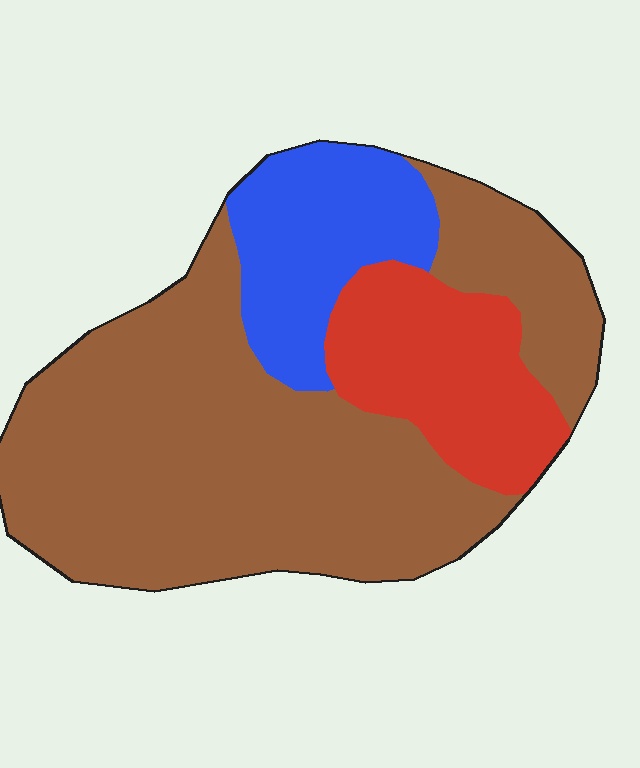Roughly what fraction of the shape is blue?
Blue covers 17% of the shape.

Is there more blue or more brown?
Brown.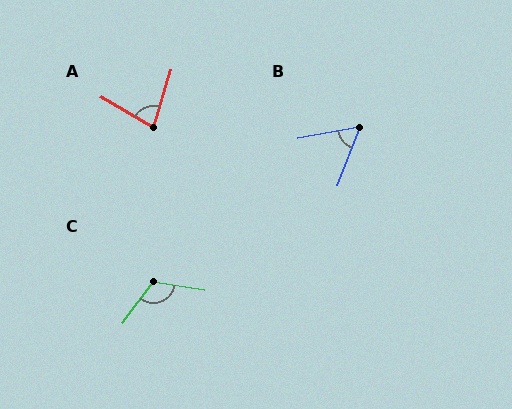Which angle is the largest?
C, at approximately 118 degrees.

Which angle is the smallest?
B, at approximately 58 degrees.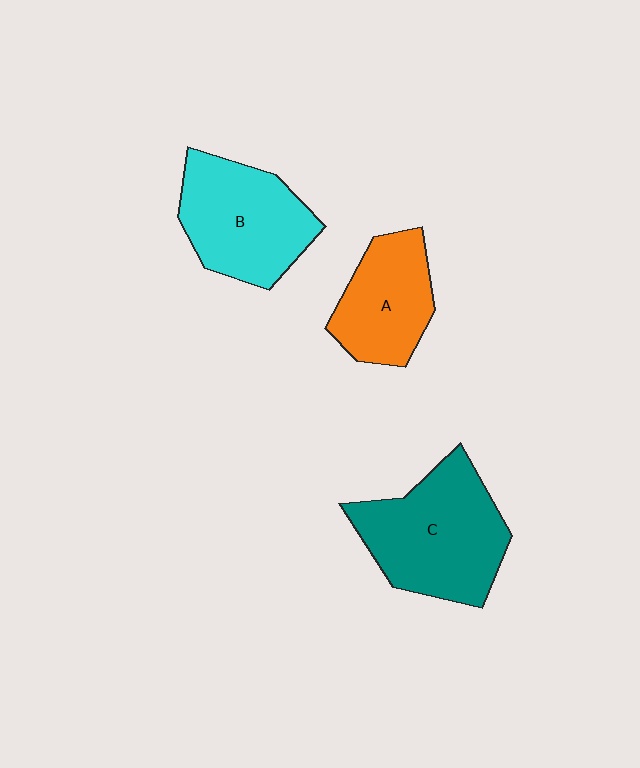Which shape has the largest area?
Shape C (teal).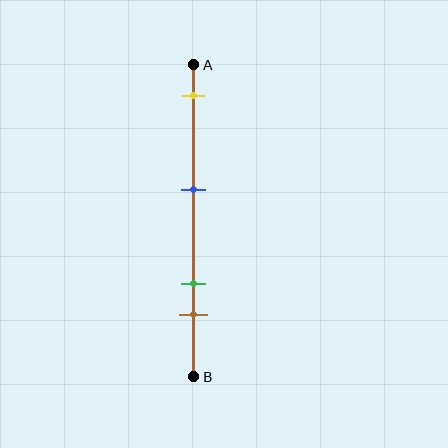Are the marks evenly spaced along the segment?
No, the marks are not evenly spaced.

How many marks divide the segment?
There are 4 marks dividing the segment.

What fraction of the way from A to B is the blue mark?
The blue mark is approximately 40% (0.4) of the way from A to B.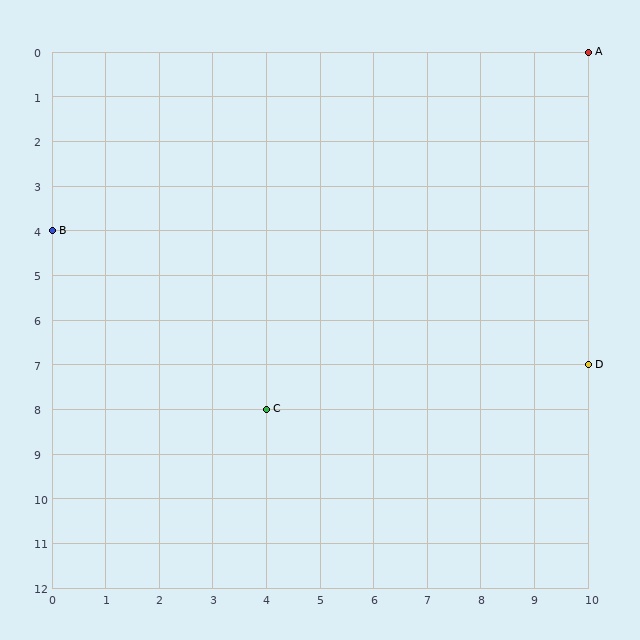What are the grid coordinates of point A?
Point A is at grid coordinates (10, 0).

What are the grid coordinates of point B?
Point B is at grid coordinates (0, 4).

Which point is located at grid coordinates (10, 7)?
Point D is at (10, 7).